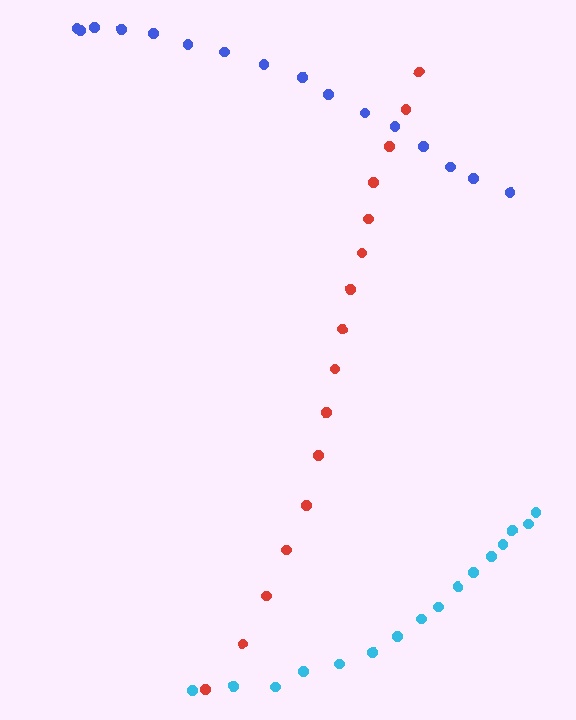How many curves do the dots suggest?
There are 3 distinct paths.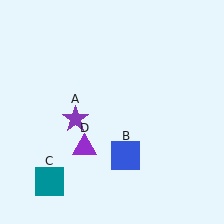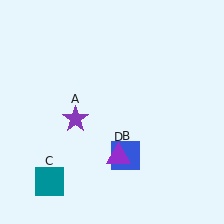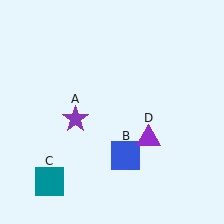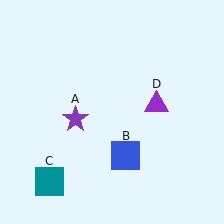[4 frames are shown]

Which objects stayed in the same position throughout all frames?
Purple star (object A) and blue square (object B) and teal square (object C) remained stationary.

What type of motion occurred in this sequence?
The purple triangle (object D) rotated counterclockwise around the center of the scene.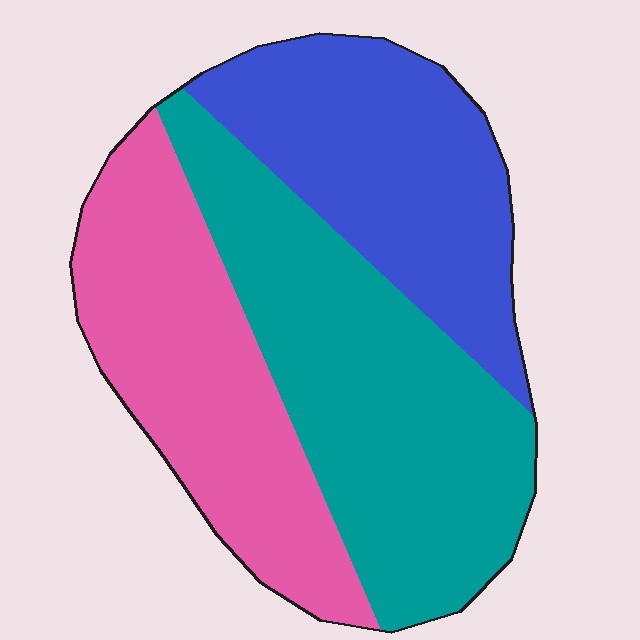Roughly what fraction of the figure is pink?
Pink takes up about one third (1/3) of the figure.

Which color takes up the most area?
Teal, at roughly 40%.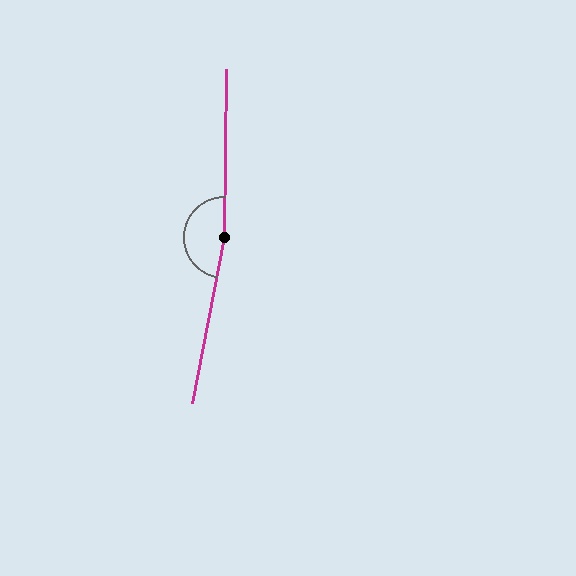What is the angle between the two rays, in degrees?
Approximately 170 degrees.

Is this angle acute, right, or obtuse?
It is obtuse.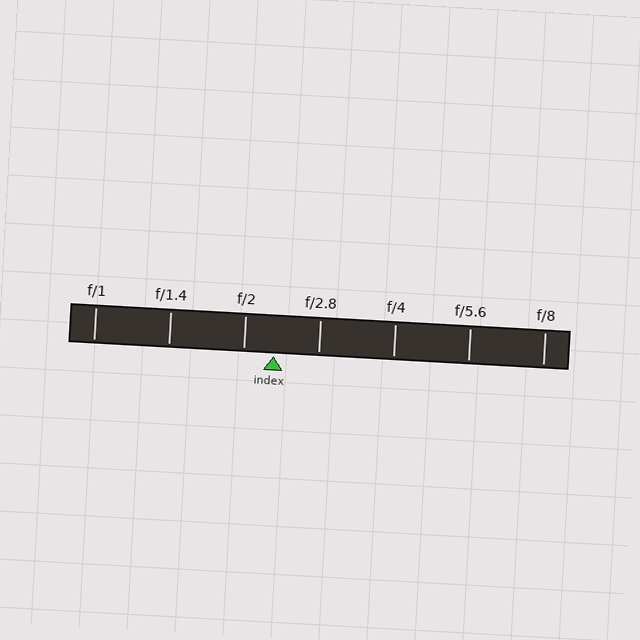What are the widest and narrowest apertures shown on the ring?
The widest aperture shown is f/1 and the narrowest is f/8.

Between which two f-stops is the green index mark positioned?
The index mark is between f/2 and f/2.8.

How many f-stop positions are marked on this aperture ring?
There are 7 f-stop positions marked.